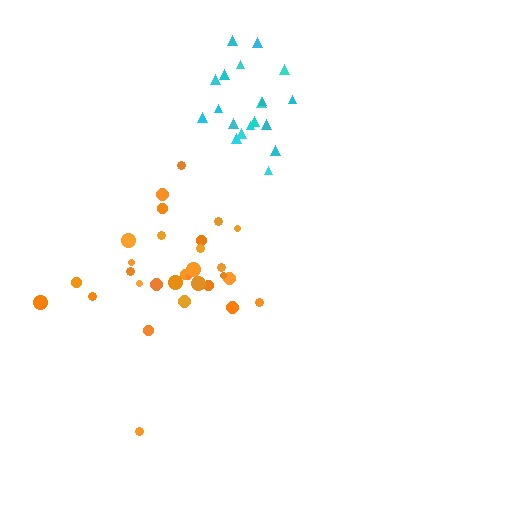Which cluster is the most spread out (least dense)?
Orange.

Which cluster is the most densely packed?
Cyan.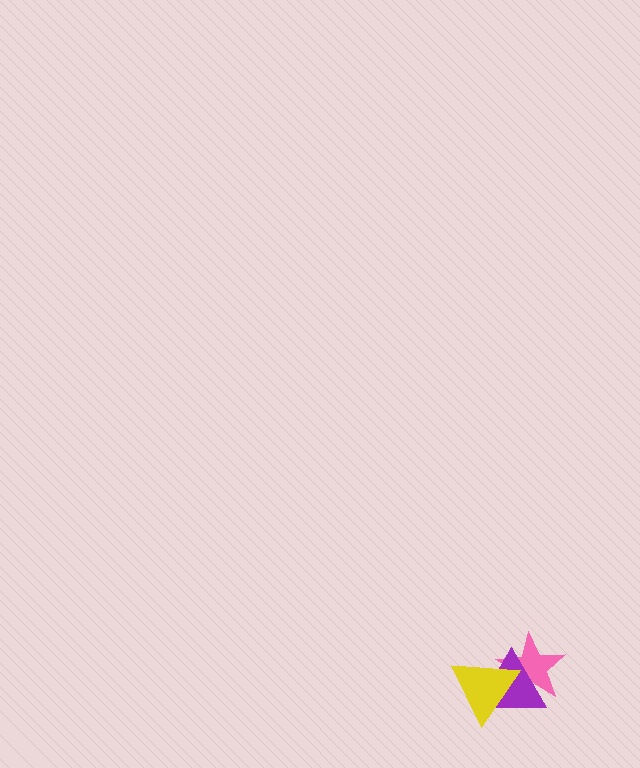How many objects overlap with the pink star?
2 objects overlap with the pink star.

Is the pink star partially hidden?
Yes, it is partially covered by another shape.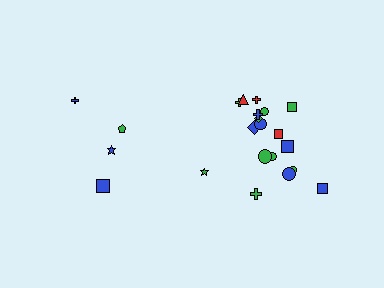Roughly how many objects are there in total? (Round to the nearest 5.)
Roughly 20 objects in total.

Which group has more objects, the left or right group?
The right group.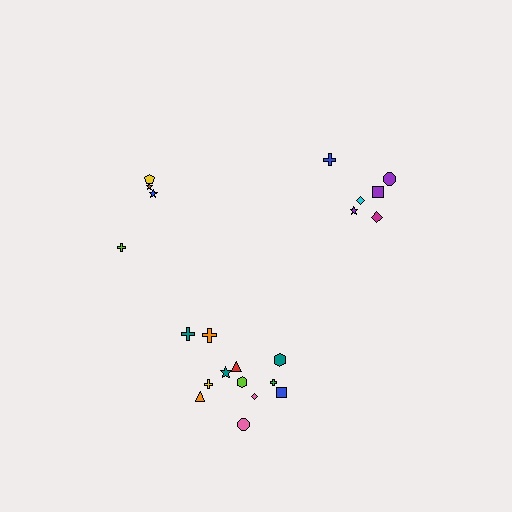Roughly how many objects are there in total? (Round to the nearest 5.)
Roughly 20 objects in total.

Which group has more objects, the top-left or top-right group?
The top-right group.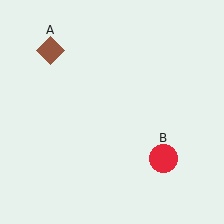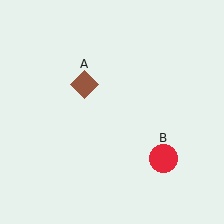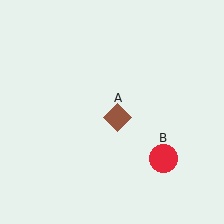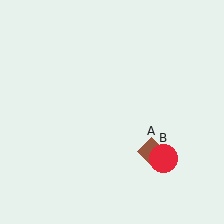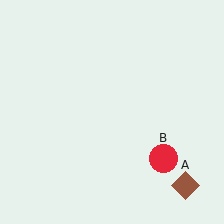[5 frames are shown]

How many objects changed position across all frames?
1 object changed position: brown diamond (object A).